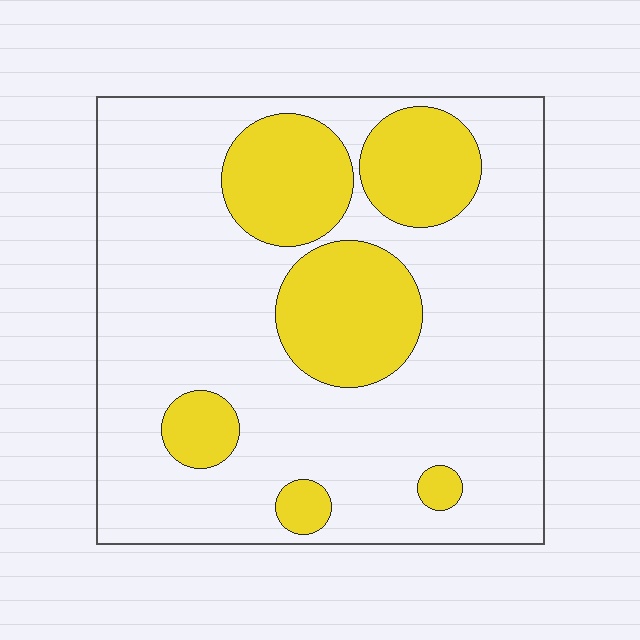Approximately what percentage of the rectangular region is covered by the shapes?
Approximately 25%.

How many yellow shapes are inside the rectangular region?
6.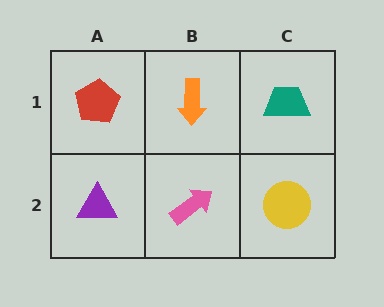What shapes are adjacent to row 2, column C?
A teal trapezoid (row 1, column C), a pink arrow (row 2, column B).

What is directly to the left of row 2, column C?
A pink arrow.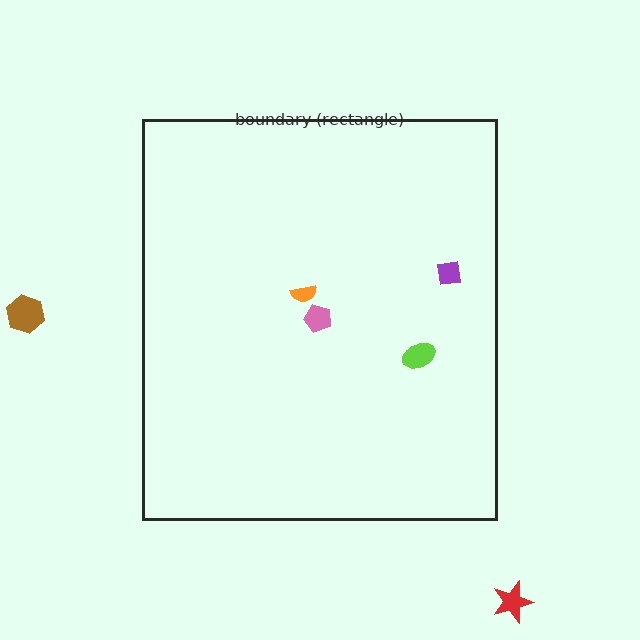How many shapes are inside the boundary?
4 inside, 2 outside.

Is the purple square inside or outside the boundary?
Inside.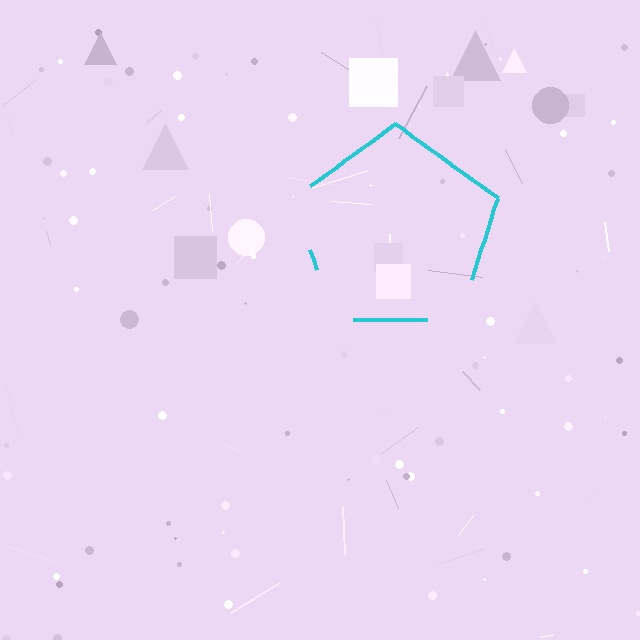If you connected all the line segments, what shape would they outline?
They would outline a pentagon.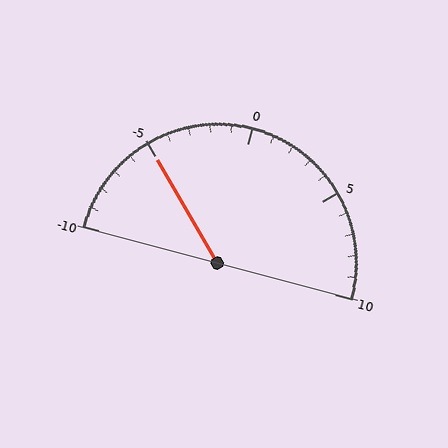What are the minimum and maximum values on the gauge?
The gauge ranges from -10 to 10.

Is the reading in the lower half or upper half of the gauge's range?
The reading is in the lower half of the range (-10 to 10).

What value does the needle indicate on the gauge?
The needle indicates approximately -5.